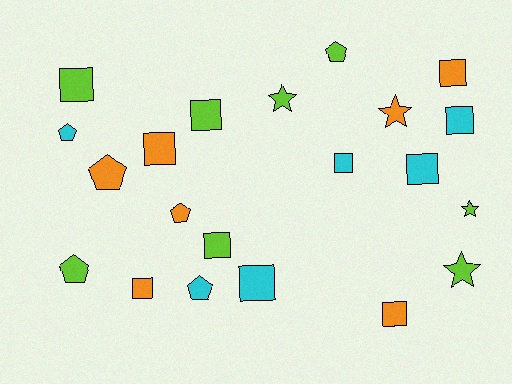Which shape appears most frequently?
Square, with 11 objects.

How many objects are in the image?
There are 21 objects.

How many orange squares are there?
There are 4 orange squares.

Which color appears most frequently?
Lime, with 8 objects.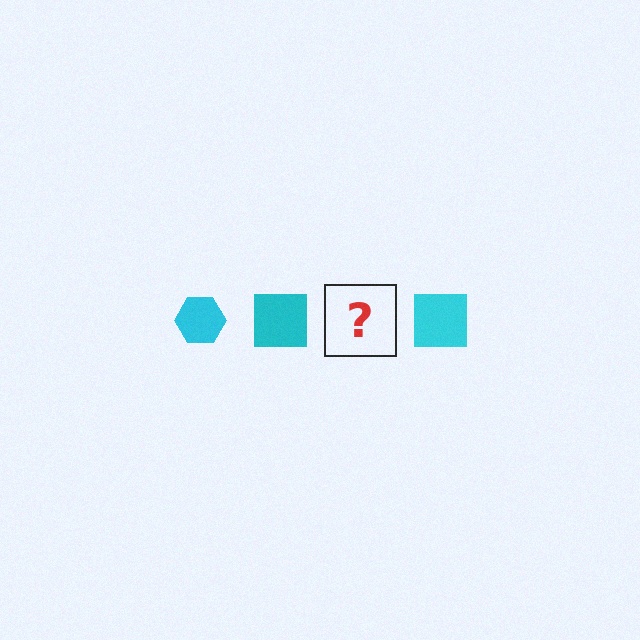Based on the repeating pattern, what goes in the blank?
The blank should be a cyan hexagon.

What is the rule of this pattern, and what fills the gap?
The rule is that the pattern cycles through hexagon, square shapes in cyan. The gap should be filled with a cyan hexagon.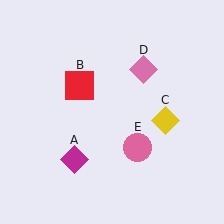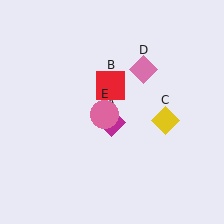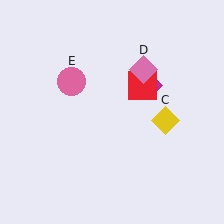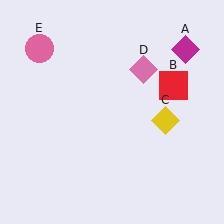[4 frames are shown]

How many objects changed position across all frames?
3 objects changed position: magenta diamond (object A), red square (object B), pink circle (object E).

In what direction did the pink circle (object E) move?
The pink circle (object E) moved up and to the left.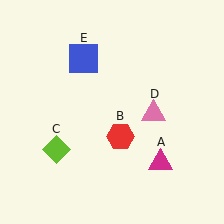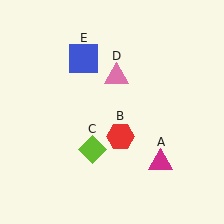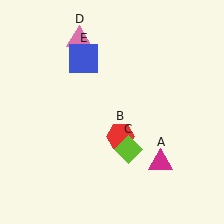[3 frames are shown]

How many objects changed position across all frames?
2 objects changed position: lime diamond (object C), pink triangle (object D).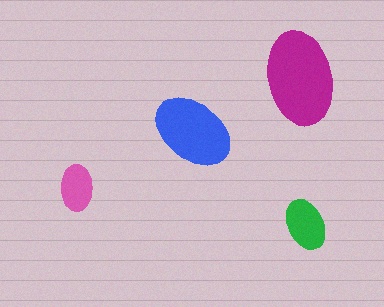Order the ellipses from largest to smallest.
the magenta one, the blue one, the green one, the pink one.